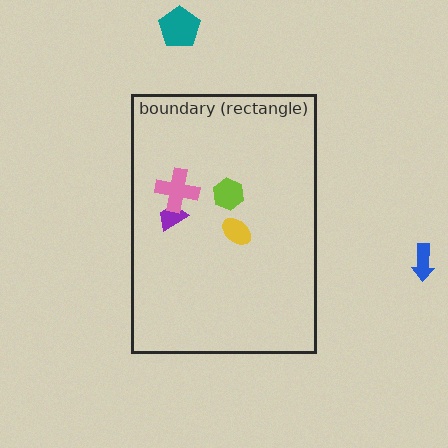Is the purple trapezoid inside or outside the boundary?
Inside.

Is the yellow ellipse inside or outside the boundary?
Inside.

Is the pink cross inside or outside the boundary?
Inside.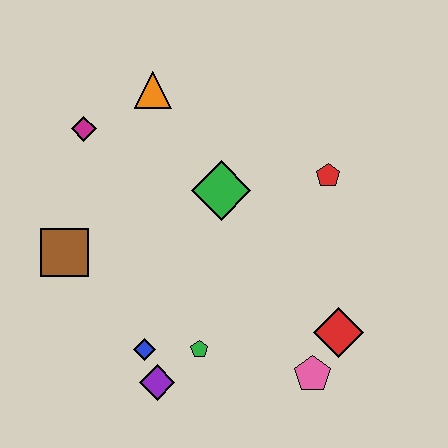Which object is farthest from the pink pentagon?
The magenta diamond is farthest from the pink pentagon.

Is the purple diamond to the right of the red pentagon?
No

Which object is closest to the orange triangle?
The magenta diamond is closest to the orange triangle.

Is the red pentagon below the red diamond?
No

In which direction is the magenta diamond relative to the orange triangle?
The magenta diamond is to the left of the orange triangle.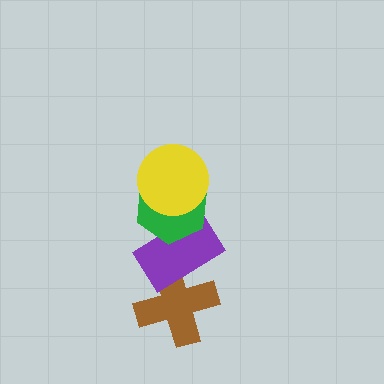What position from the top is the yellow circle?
The yellow circle is 1st from the top.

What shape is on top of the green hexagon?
The yellow circle is on top of the green hexagon.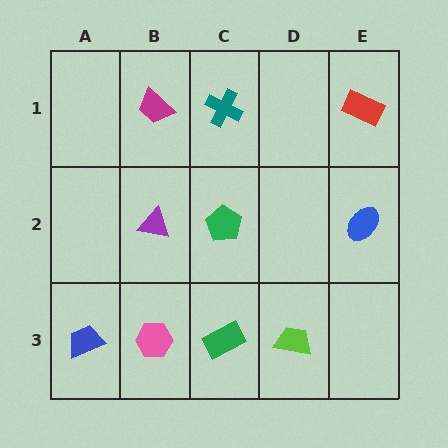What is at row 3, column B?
A pink hexagon.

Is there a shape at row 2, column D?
No, that cell is empty.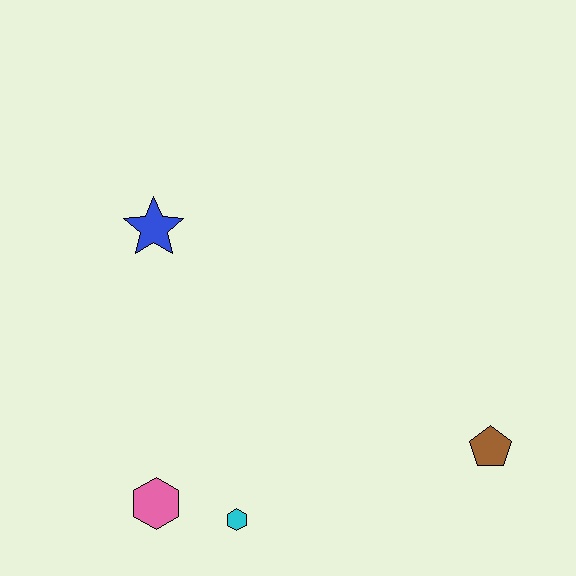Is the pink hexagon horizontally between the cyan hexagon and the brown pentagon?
No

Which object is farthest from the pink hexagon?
The brown pentagon is farthest from the pink hexagon.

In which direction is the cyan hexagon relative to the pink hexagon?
The cyan hexagon is to the right of the pink hexagon.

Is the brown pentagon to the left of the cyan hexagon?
No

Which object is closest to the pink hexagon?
The cyan hexagon is closest to the pink hexagon.